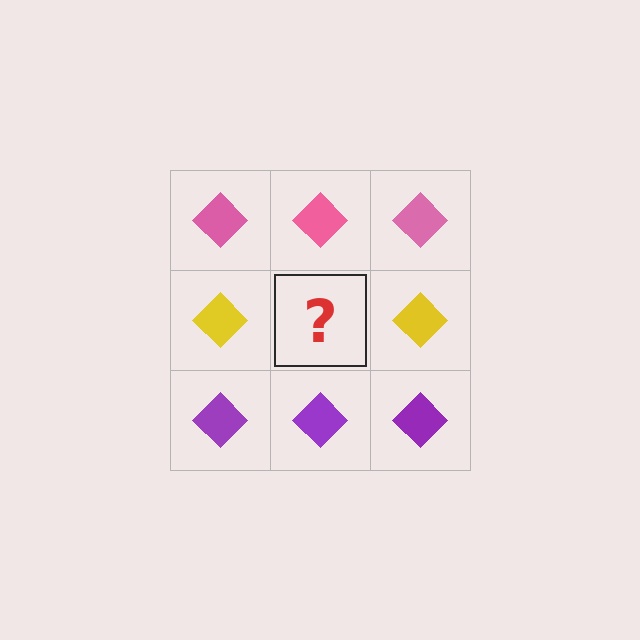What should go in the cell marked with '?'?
The missing cell should contain a yellow diamond.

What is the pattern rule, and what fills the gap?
The rule is that each row has a consistent color. The gap should be filled with a yellow diamond.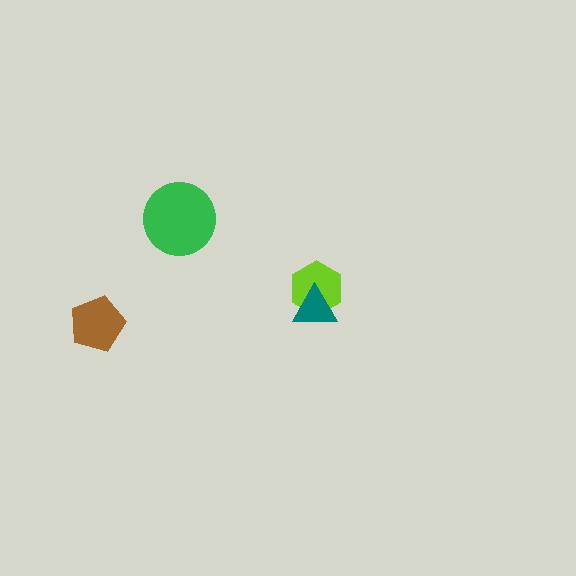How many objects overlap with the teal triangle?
1 object overlaps with the teal triangle.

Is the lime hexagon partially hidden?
Yes, it is partially covered by another shape.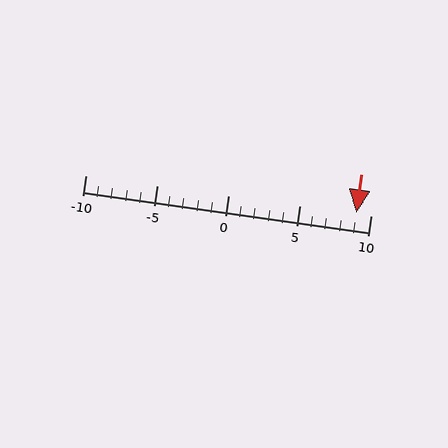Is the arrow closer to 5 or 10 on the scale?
The arrow is closer to 10.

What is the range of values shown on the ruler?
The ruler shows values from -10 to 10.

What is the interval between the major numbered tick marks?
The major tick marks are spaced 5 units apart.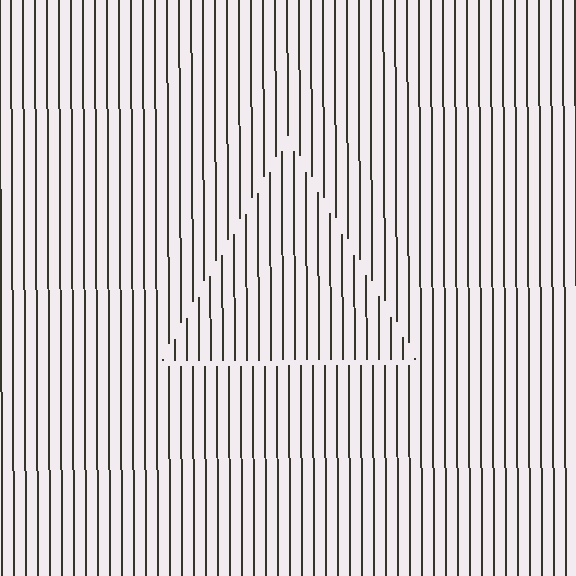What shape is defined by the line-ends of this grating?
An illusory triangle. The interior of the shape contains the same grating, shifted by half a period — the contour is defined by the phase discontinuity where line-ends from the inner and outer gratings abut.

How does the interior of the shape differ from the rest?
The interior of the shape contains the same grating, shifted by half a period — the contour is defined by the phase discontinuity where line-ends from the inner and outer gratings abut.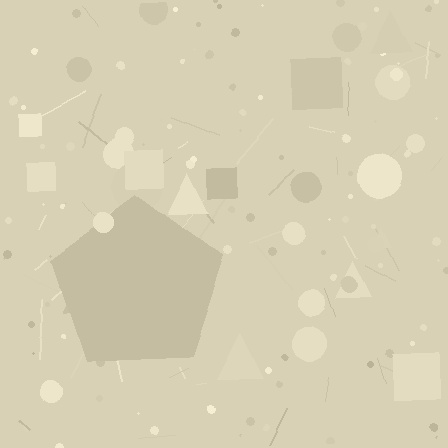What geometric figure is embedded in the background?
A pentagon is embedded in the background.